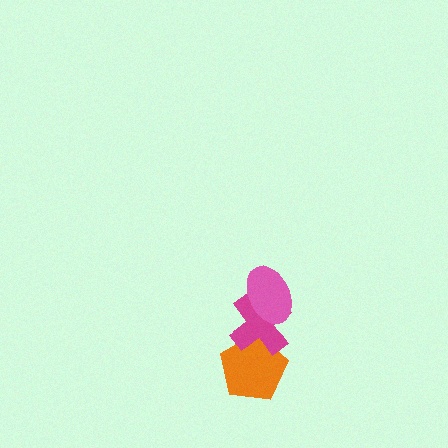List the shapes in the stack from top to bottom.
From top to bottom: the pink ellipse, the magenta cross, the orange pentagon.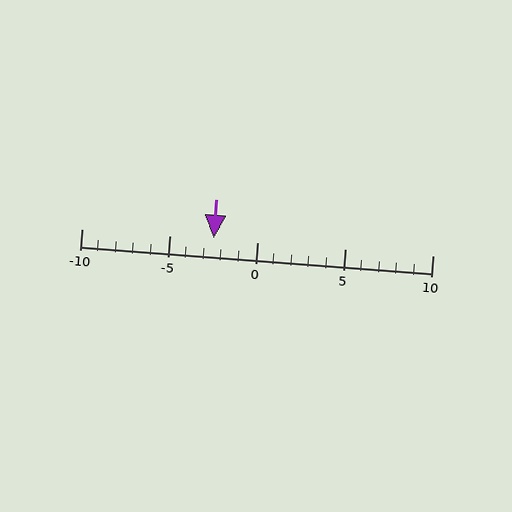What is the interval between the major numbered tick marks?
The major tick marks are spaced 5 units apart.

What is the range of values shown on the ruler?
The ruler shows values from -10 to 10.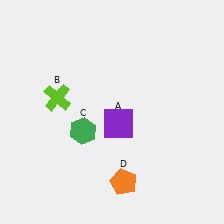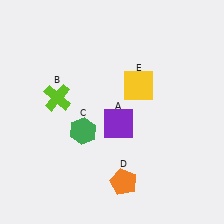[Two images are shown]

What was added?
A yellow square (E) was added in Image 2.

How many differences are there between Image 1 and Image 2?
There is 1 difference between the two images.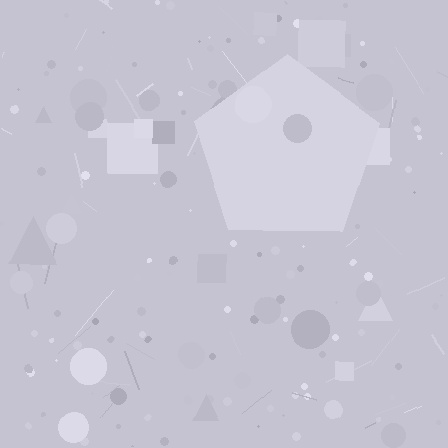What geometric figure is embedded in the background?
A pentagon is embedded in the background.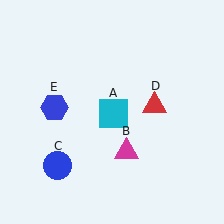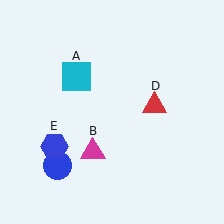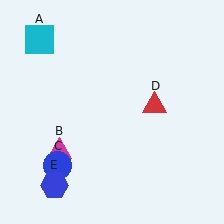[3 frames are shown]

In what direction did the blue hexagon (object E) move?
The blue hexagon (object E) moved down.